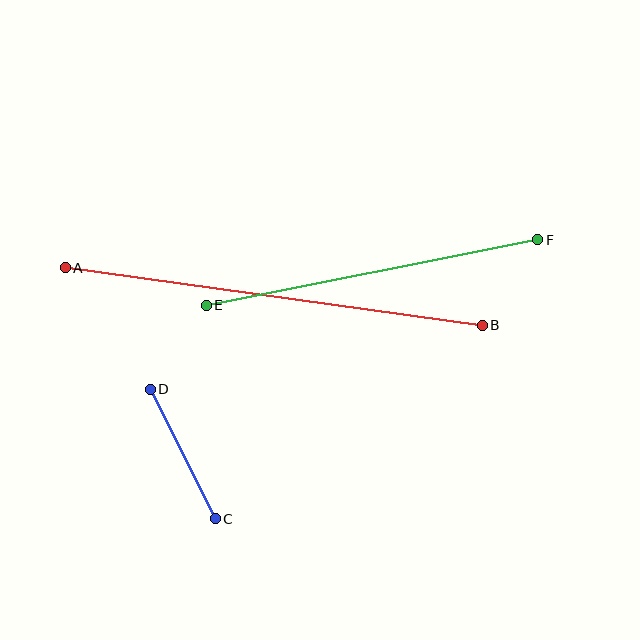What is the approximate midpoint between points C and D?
The midpoint is at approximately (183, 454) pixels.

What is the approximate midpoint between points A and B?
The midpoint is at approximately (274, 296) pixels.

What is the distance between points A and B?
The distance is approximately 421 pixels.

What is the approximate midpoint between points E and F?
The midpoint is at approximately (372, 272) pixels.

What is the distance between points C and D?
The distance is approximately 145 pixels.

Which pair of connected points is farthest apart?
Points A and B are farthest apart.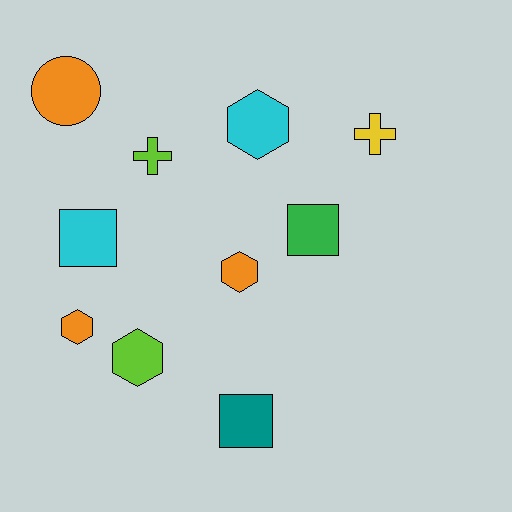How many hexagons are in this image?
There are 4 hexagons.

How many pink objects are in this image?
There are no pink objects.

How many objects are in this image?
There are 10 objects.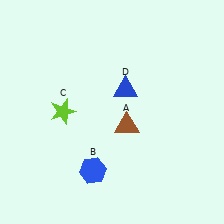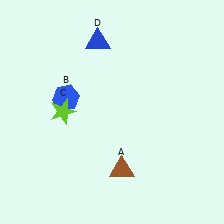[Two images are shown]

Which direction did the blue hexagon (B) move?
The blue hexagon (B) moved up.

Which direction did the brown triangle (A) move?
The brown triangle (A) moved down.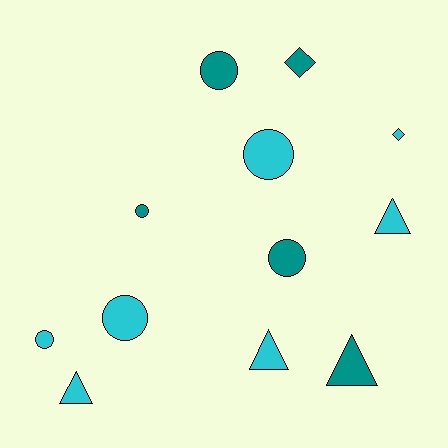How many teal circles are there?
There are 3 teal circles.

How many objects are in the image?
There are 12 objects.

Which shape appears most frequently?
Circle, with 6 objects.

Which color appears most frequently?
Cyan, with 7 objects.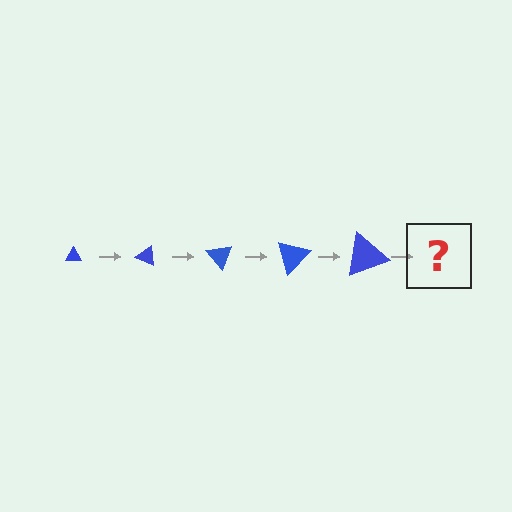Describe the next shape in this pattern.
It should be a triangle, larger than the previous one and rotated 125 degrees from the start.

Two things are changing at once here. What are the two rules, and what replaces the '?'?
The two rules are that the triangle grows larger each step and it rotates 25 degrees each step. The '?' should be a triangle, larger than the previous one and rotated 125 degrees from the start.